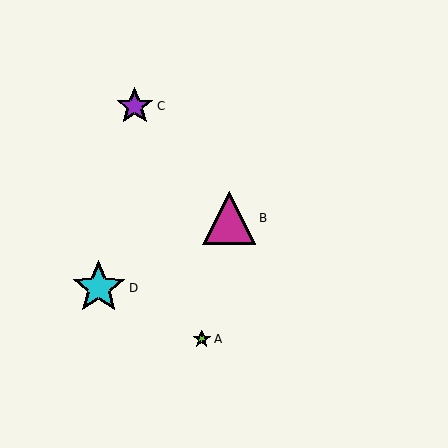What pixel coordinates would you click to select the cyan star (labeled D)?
Click at (99, 288) to select the cyan star D.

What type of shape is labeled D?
Shape D is a cyan star.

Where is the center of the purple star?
The center of the purple star is at (135, 106).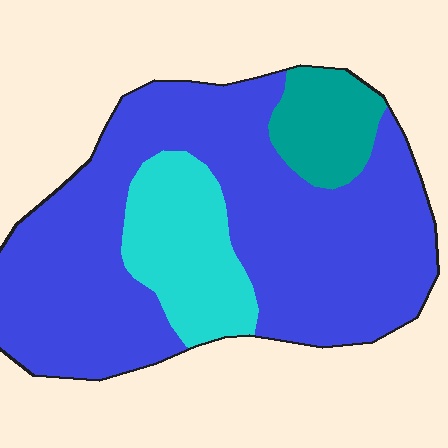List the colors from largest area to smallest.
From largest to smallest: blue, cyan, teal.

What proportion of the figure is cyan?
Cyan takes up between a sixth and a third of the figure.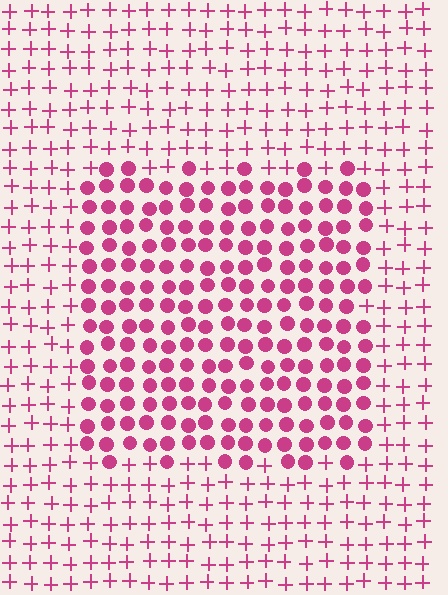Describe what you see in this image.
The image is filled with small magenta elements arranged in a uniform grid. A rectangle-shaped region contains circles, while the surrounding area contains plus signs. The boundary is defined purely by the change in element shape.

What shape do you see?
I see a rectangle.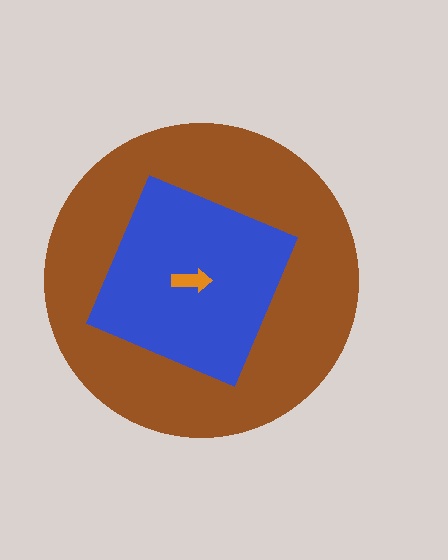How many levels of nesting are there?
3.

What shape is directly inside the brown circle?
The blue square.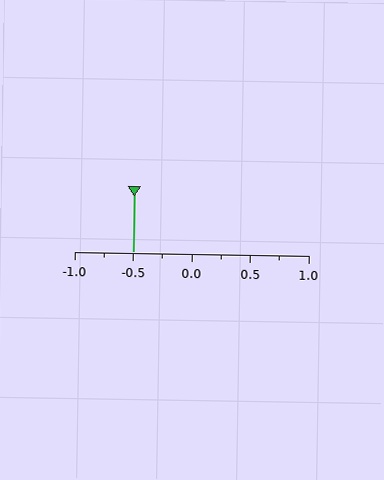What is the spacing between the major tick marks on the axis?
The major ticks are spaced 0.5 apart.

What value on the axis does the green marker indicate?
The marker indicates approximately -0.5.